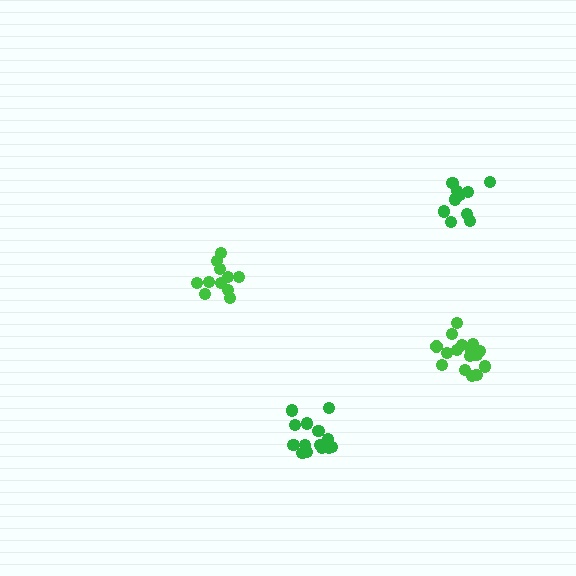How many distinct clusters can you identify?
There are 4 distinct clusters.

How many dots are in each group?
Group 1: 16 dots, Group 2: 14 dots, Group 3: 10 dots, Group 4: 11 dots (51 total).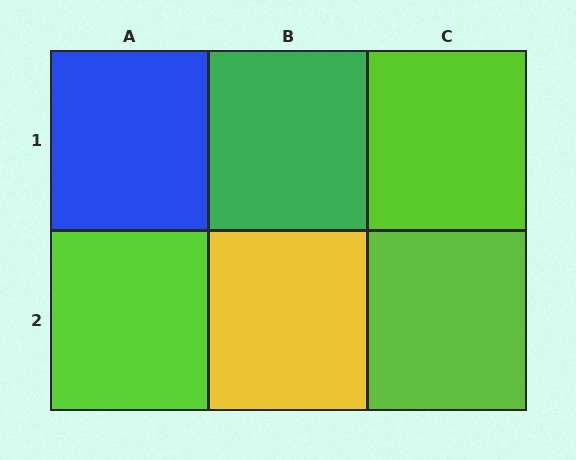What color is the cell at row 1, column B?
Green.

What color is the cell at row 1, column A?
Blue.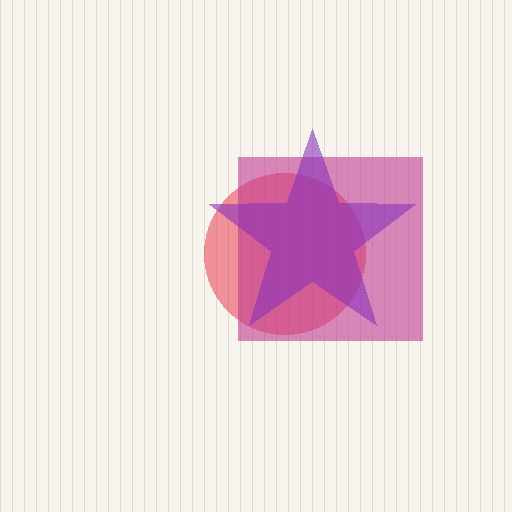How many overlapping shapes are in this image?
There are 3 overlapping shapes in the image.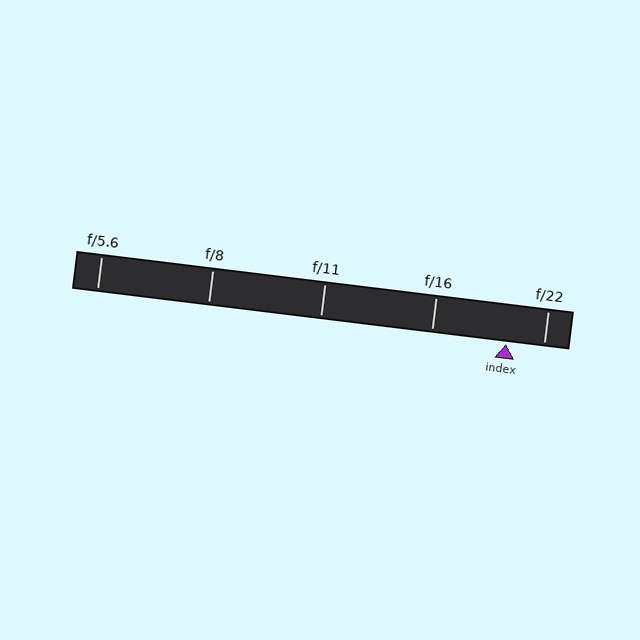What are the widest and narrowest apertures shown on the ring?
The widest aperture shown is f/5.6 and the narrowest is f/22.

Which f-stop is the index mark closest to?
The index mark is closest to f/22.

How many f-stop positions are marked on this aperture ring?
There are 5 f-stop positions marked.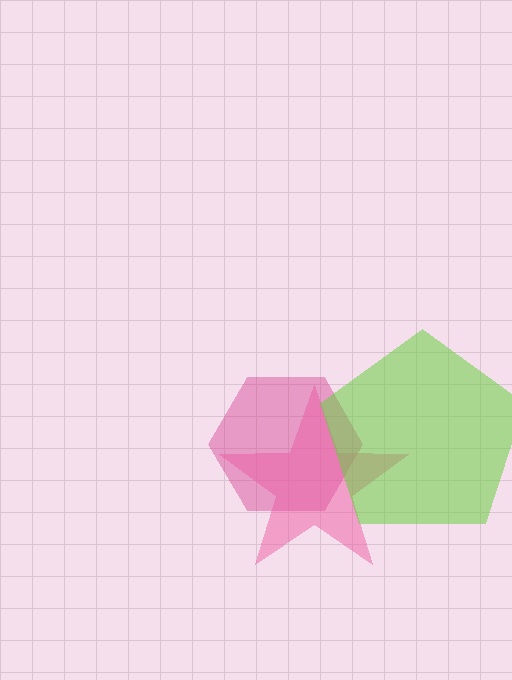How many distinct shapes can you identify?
There are 3 distinct shapes: a magenta hexagon, a pink star, a lime pentagon.